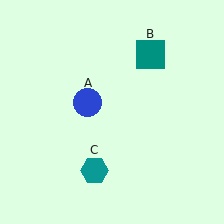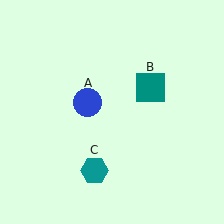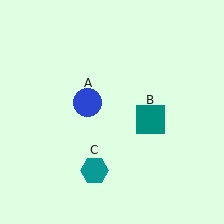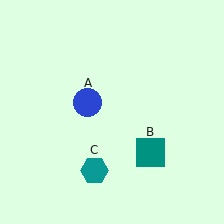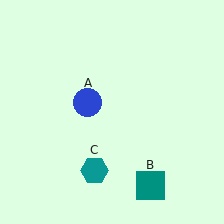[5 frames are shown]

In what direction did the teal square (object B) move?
The teal square (object B) moved down.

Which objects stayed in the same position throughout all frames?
Blue circle (object A) and teal hexagon (object C) remained stationary.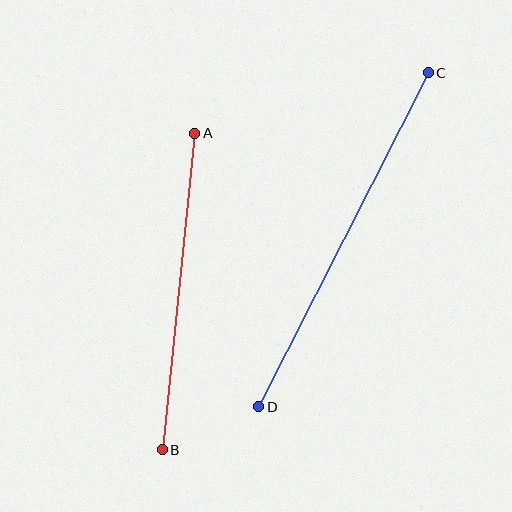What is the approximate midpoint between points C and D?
The midpoint is at approximately (344, 240) pixels.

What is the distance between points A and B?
The distance is approximately 319 pixels.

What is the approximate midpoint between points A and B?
The midpoint is at approximately (178, 291) pixels.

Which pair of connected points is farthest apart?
Points C and D are farthest apart.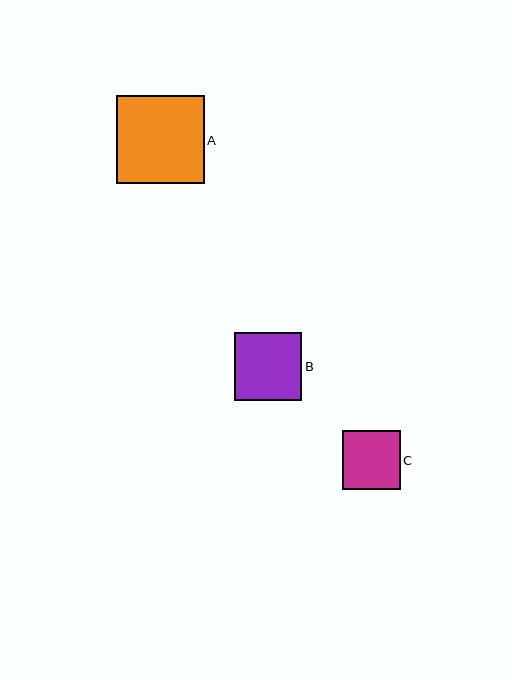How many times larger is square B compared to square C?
Square B is approximately 1.2 times the size of square C.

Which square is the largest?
Square A is the largest with a size of approximately 88 pixels.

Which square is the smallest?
Square C is the smallest with a size of approximately 58 pixels.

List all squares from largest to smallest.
From largest to smallest: A, B, C.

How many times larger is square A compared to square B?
Square A is approximately 1.3 times the size of square B.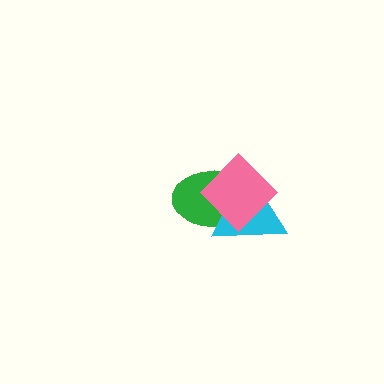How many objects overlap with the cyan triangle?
2 objects overlap with the cyan triangle.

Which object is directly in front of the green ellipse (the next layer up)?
The cyan triangle is directly in front of the green ellipse.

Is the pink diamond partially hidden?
No, no other shape covers it.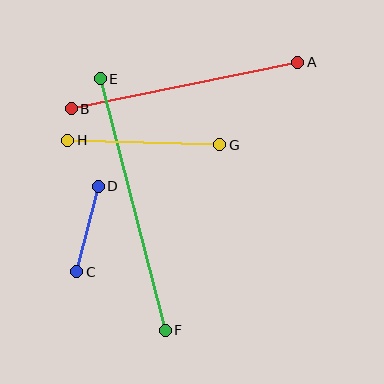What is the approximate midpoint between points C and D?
The midpoint is at approximately (87, 229) pixels.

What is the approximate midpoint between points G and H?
The midpoint is at approximately (144, 142) pixels.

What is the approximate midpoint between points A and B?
The midpoint is at approximately (184, 86) pixels.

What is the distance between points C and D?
The distance is approximately 89 pixels.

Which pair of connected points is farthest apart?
Points E and F are farthest apart.